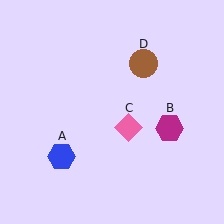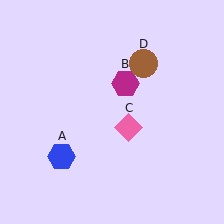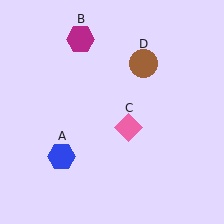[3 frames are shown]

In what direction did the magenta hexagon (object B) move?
The magenta hexagon (object B) moved up and to the left.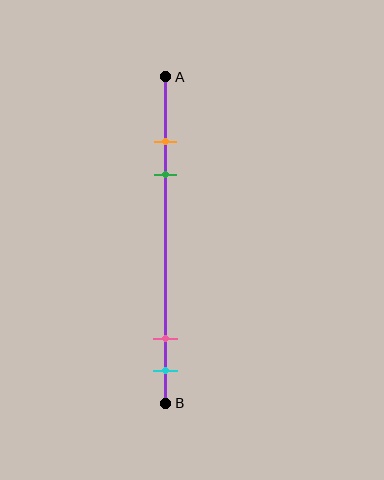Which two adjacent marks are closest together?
The orange and green marks are the closest adjacent pair.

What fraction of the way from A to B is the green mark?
The green mark is approximately 30% (0.3) of the way from A to B.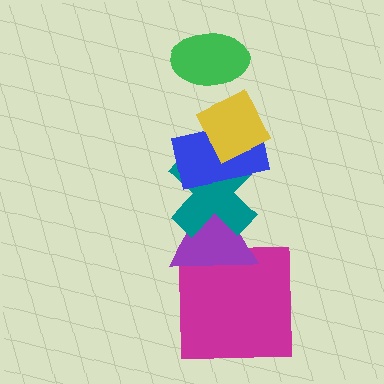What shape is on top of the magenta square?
The purple triangle is on top of the magenta square.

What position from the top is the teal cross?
The teal cross is 4th from the top.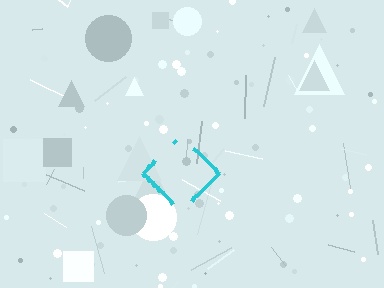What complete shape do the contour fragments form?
The contour fragments form a diamond.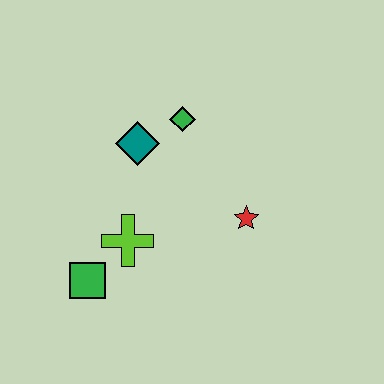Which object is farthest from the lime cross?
The green diamond is farthest from the lime cross.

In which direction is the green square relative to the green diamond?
The green square is below the green diamond.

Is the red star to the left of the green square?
No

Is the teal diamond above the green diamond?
No